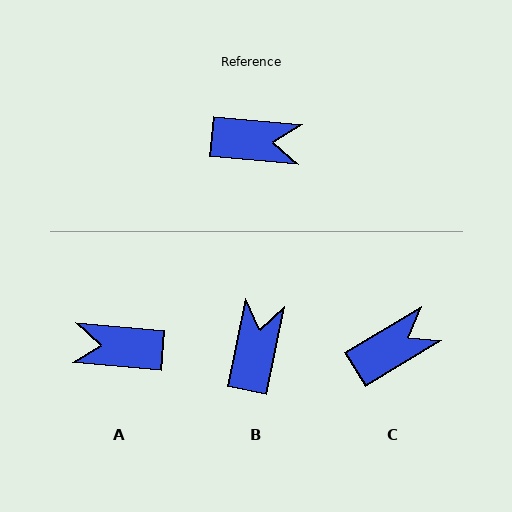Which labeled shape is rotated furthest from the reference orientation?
A, about 180 degrees away.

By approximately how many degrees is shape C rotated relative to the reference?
Approximately 36 degrees counter-clockwise.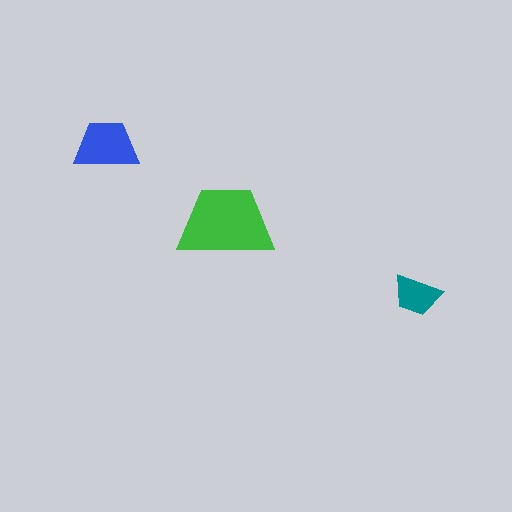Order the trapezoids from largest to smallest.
the green one, the blue one, the teal one.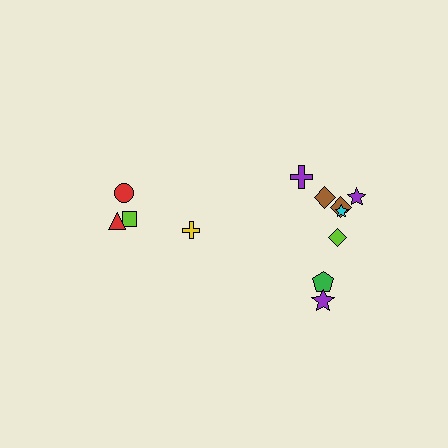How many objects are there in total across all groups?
There are 12 objects.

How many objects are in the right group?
There are 8 objects.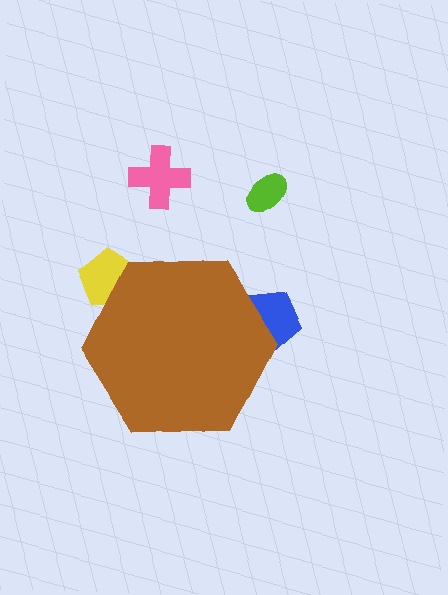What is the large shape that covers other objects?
A brown hexagon.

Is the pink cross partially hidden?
No, the pink cross is fully visible.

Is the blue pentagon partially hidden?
Yes, the blue pentagon is partially hidden behind the brown hexagon.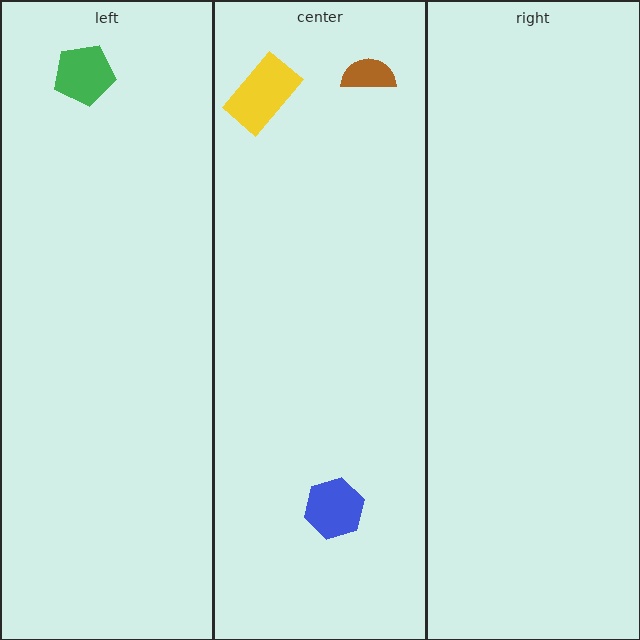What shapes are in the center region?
The blue hexagon, the yellow rectangle, the brown semicircle.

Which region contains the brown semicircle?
The center region.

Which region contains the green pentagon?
The left region.